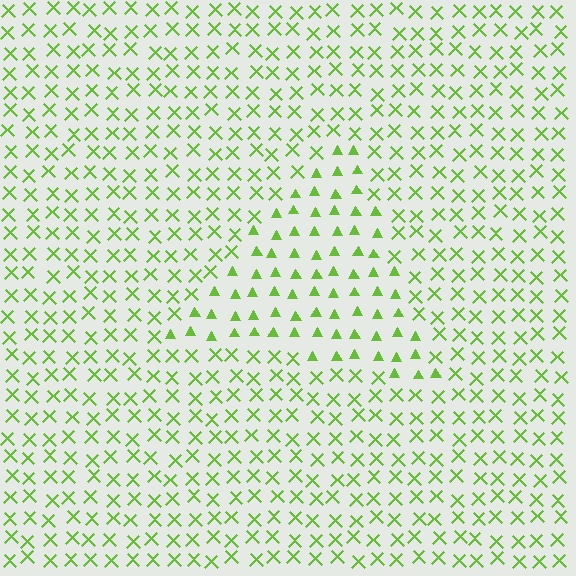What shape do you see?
I see a triangle.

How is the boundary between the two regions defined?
The boundary is defined by a change in element shape: triangles inside vs. X marks outside. All elements share the same color and spacing.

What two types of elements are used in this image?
The image uses triangles inside the triangle region and X marks outside it.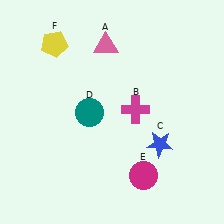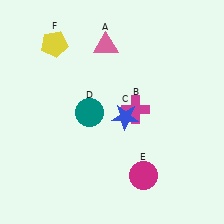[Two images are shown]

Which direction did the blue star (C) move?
The blue star (C) moved left.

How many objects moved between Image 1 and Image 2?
1 object moved between the two images.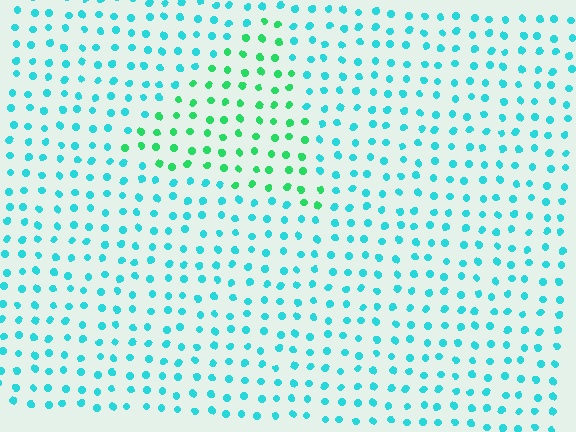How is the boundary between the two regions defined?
The boundary is defined purely by a slight shift in hue (about 41 degrees). Spacing, size, and orientation are identical on both sides.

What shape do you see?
I see a triangle.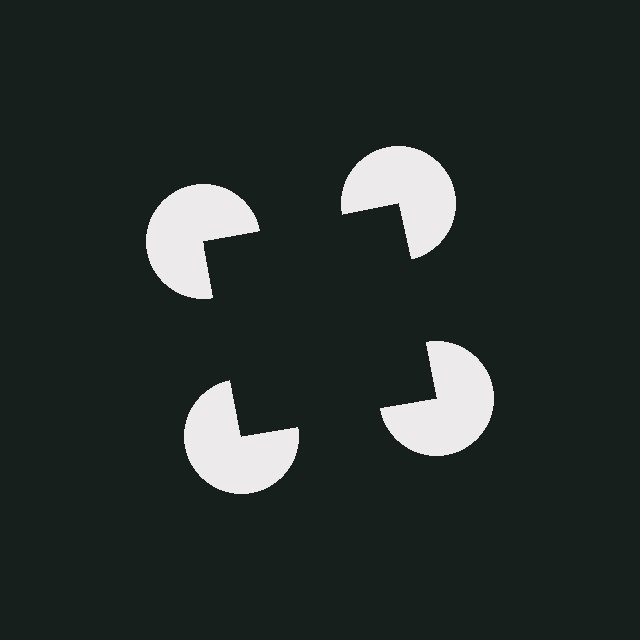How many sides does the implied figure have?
4 sides.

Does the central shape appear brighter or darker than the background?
It typically appears slightly darker than the background, even though no actual brightness change is drawn.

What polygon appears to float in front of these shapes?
An illusory square — its edges are inferred from the aligned wedge cuts in the pac-man discs, not physically drawn.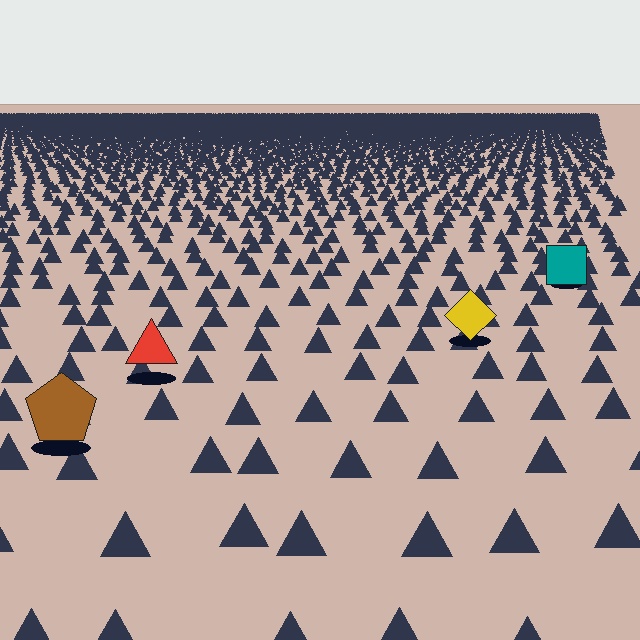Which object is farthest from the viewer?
The teal square is farthest from the viewer. It appears smaller and the ground texture around it is denser.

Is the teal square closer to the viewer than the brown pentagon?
No. The brown pentagon is closer — you can tell from the texture gradient: the ground texture is coarser near it.